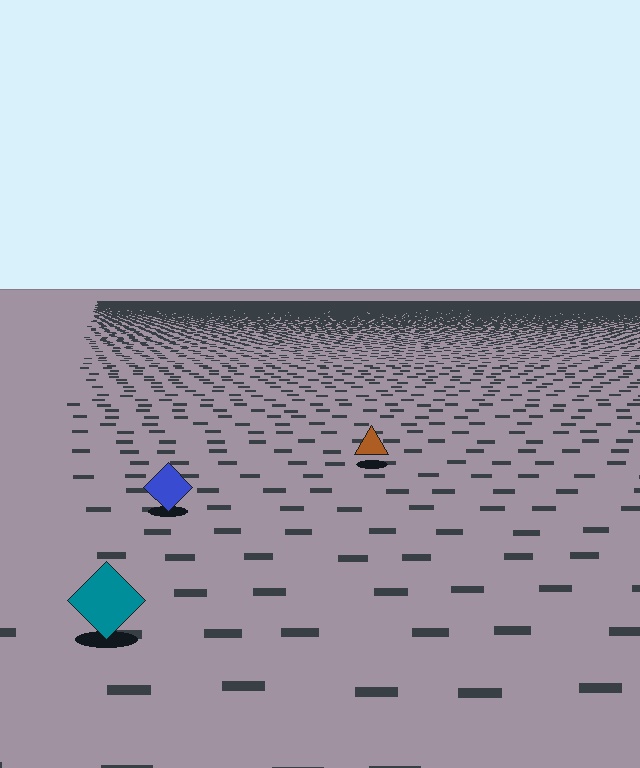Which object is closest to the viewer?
The teal diamond is closest. The texture marks near it are larger and more spread out.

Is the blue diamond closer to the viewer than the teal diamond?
No. The teal diamond is closer — you can tell from the texture gradient: the ground texture is coarser near it.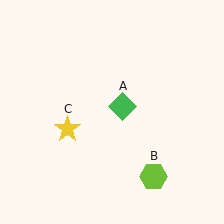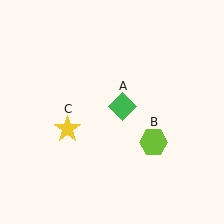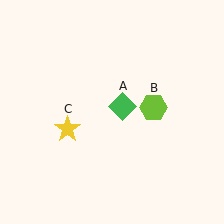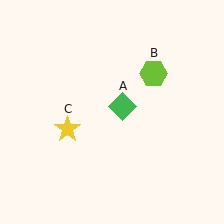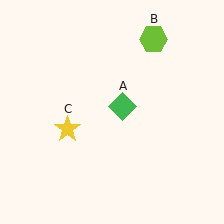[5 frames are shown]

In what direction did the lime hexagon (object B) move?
The lime hexagon (object B) moved up.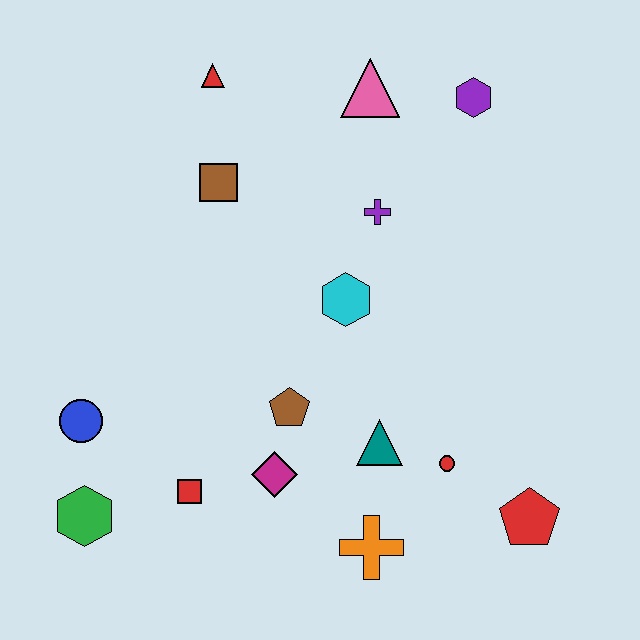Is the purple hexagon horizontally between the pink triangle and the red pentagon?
Yes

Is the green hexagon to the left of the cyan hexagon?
Yes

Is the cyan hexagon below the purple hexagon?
Yes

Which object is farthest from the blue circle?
The purple hexagon is farthest from the blue circle.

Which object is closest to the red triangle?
The brown square is closest to the red triangle.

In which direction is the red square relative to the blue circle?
The red square is to the right of the blue circle.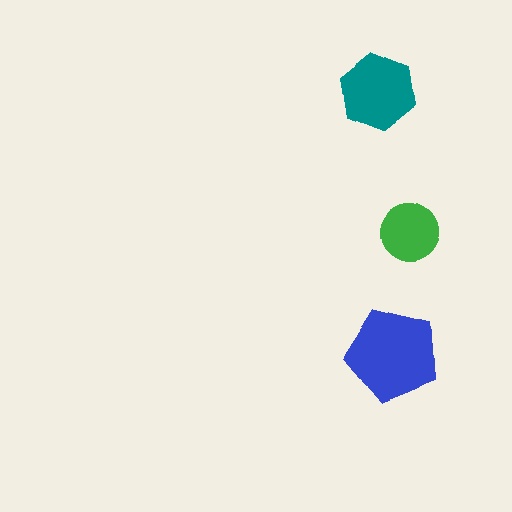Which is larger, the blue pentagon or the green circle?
The blue pentagon.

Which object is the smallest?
The green circle.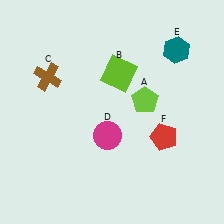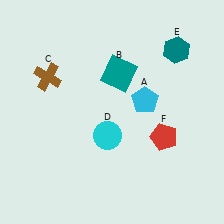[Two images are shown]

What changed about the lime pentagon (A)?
In Image 1, A is lime. In Image 2, it changed to cyan.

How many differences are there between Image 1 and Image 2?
There are 3 differences between the two images.